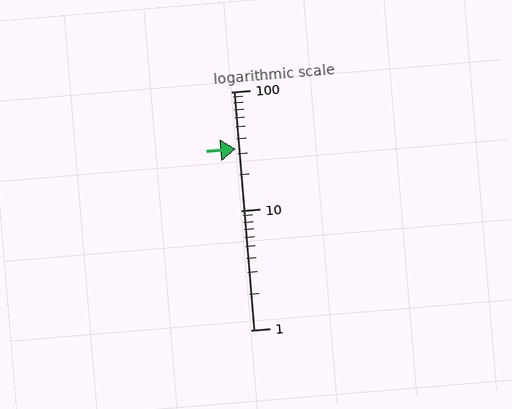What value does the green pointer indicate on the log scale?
The pointer indicates approximately 33.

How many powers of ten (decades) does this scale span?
The scale spans 2 decades, from 1 to 100.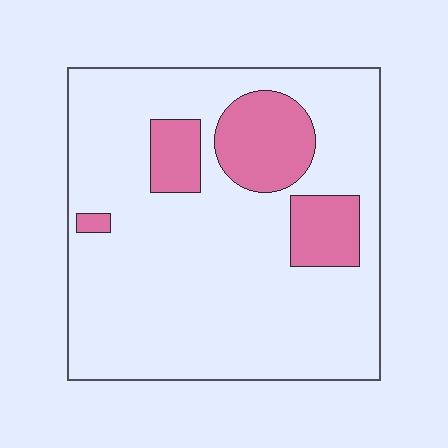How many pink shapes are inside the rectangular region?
4.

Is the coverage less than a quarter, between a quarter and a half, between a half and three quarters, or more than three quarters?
Less than a quarter.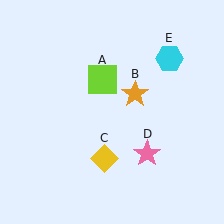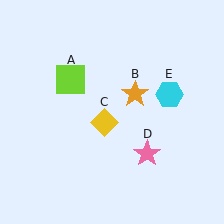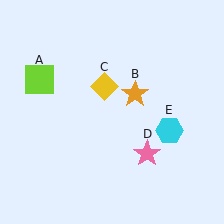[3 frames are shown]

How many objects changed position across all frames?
3 objects changed position: lime square (object A), yellow diamond (object C), cyan hexagon (object E).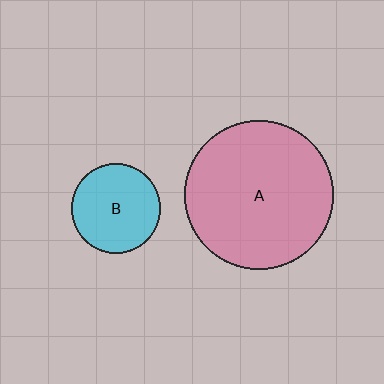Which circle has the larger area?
Circle A (pink).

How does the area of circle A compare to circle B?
Approximately 2.8 times.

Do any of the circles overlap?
No, none of the circles overlap.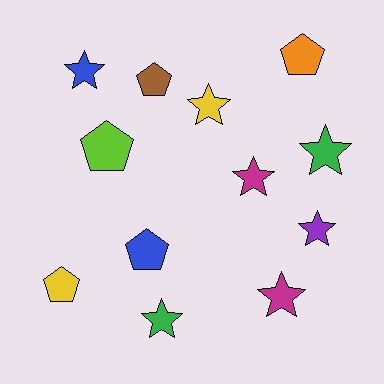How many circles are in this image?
There are no circles.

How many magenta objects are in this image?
There are 2 magenta objects.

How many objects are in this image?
There are 12 objects.